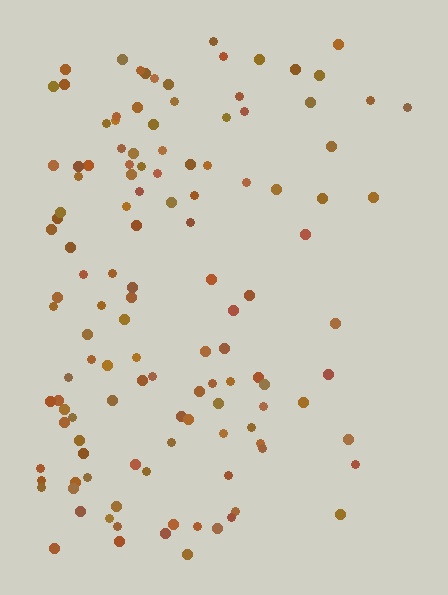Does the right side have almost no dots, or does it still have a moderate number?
Still a moderate number, just noticeably fewer than the left.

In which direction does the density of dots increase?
From right to left, with the left side densest.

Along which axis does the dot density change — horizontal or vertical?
Horizontal.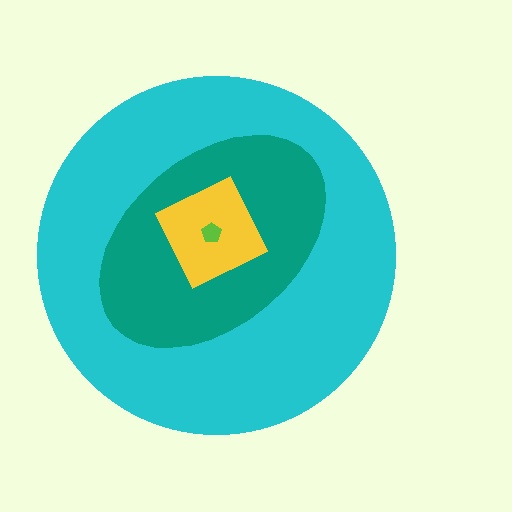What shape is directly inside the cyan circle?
The teal ellipse.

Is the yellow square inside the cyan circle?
Yes.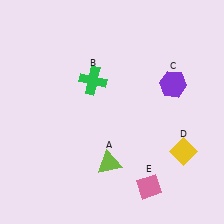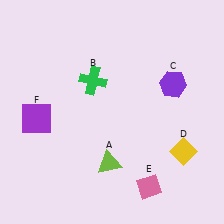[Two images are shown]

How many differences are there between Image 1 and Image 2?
There is 1 difference between the two images.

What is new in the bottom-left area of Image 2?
A purple square (F) was added in the bottom-left area of Image 2.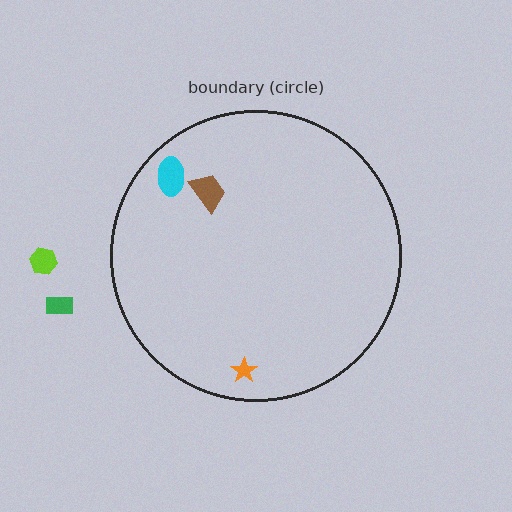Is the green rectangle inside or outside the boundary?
Outside.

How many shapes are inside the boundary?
3 inside, 2 outside.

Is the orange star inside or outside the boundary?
Inside.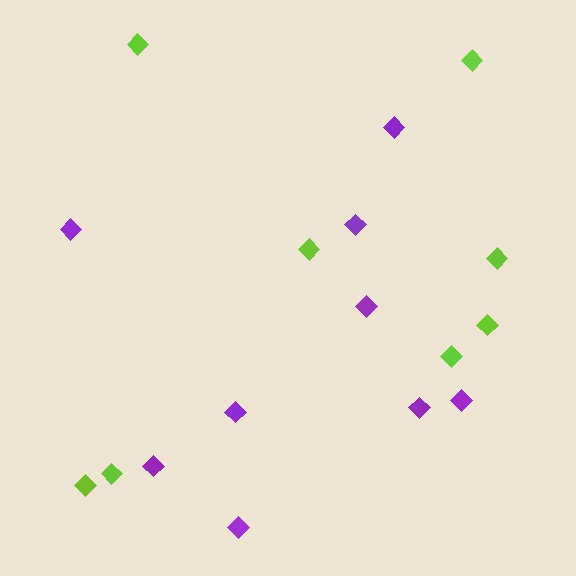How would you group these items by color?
There are 2 groups: one group of lime diamonds (8) and one group of purple diamonds (9).